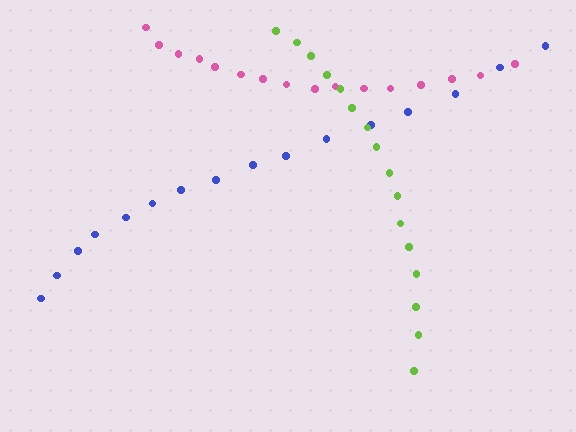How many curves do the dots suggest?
There are 3 distinct paths.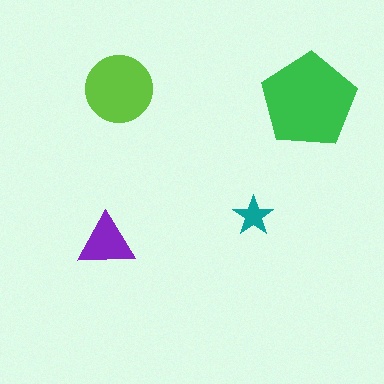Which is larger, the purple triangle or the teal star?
The purple triangle.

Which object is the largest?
The green pentagon.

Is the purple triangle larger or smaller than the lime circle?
Smaller.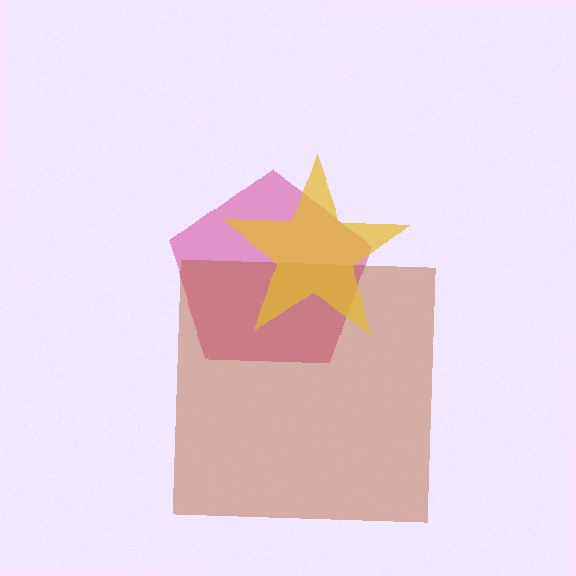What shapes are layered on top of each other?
The layered shapes are: a pink pentagon, a brown square, a yellow star.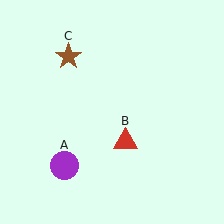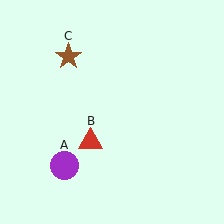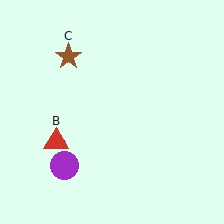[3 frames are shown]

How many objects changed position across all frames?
1 object changed position: red triangle (object B).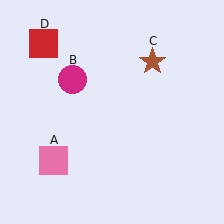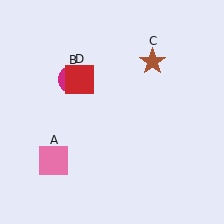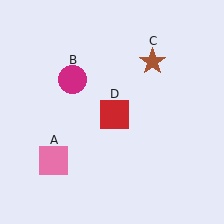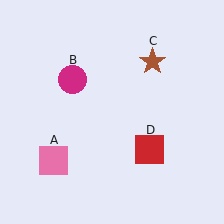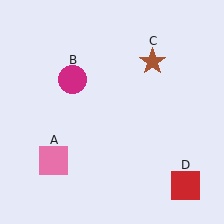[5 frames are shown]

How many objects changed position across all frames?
1 object changed position: red square (object D).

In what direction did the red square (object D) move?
The red square (object D) moved down and to the right.